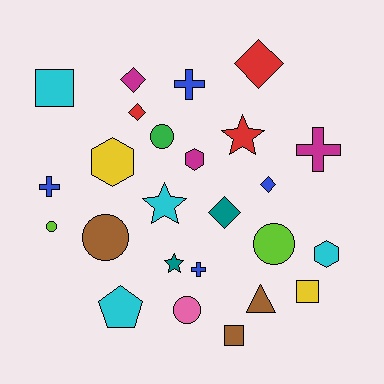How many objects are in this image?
There are 25 objects.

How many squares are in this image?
There are 3 squares.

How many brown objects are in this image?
There are 3 brown objects.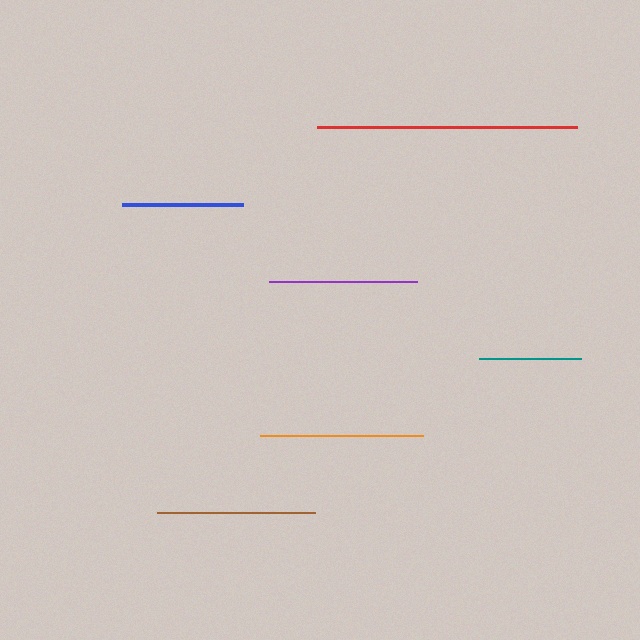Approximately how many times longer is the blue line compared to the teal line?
The blue line is approximately 1.2 times the length of the teal line.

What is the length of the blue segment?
The blue segment is approximately 120 pixels long.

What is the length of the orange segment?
The orange segment is approximately 163 pixels long.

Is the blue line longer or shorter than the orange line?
The orange line is longer than the blue line.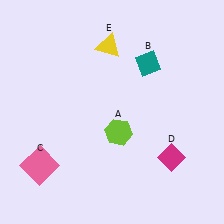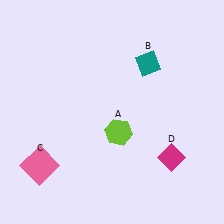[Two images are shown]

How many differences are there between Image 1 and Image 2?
There is 1 difference between the two images.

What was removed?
The yellow triangle (E) was removed in Image 2.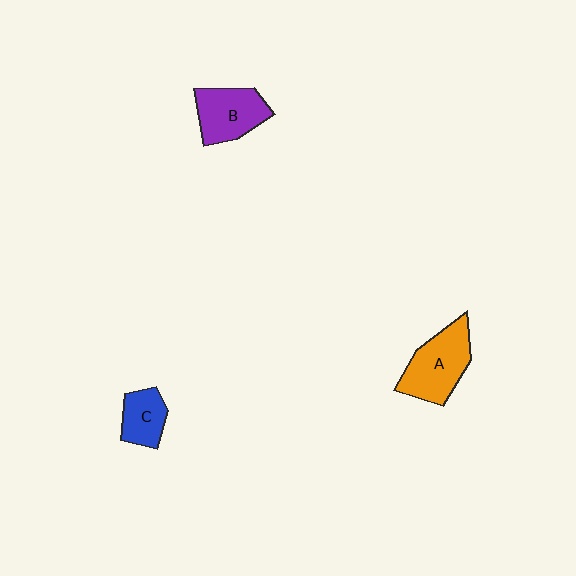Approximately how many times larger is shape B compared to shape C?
Approximately 1.5 times.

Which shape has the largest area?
Shape A (orange).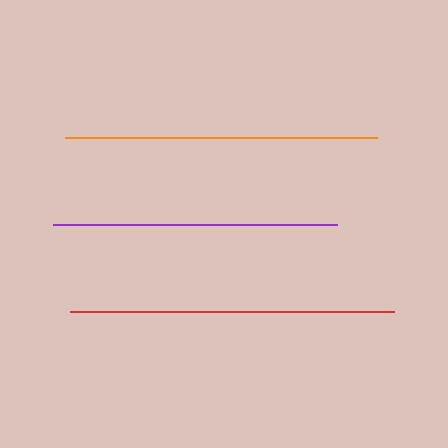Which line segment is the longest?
The red line is the longest at approximately 323 pixels.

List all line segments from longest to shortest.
From longest to shortest: red, orange, purple.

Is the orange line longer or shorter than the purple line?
The orange line is longer than the purple line.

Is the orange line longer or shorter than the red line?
The red line is longer than the orange line.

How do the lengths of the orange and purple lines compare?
The orange and purple lines are approximately the same length.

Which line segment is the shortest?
The purple line is the shortest at approximately 285 pixels.